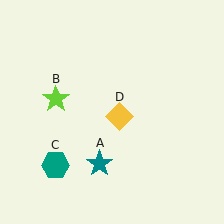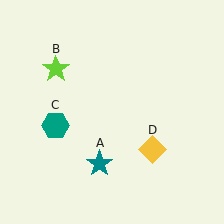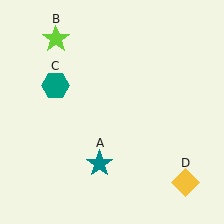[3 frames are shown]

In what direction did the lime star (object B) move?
The lime star (object B) moved up.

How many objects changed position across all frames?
3 objects changed position: lime star (object B), teal hexagon (object C), yellow diamond (object D).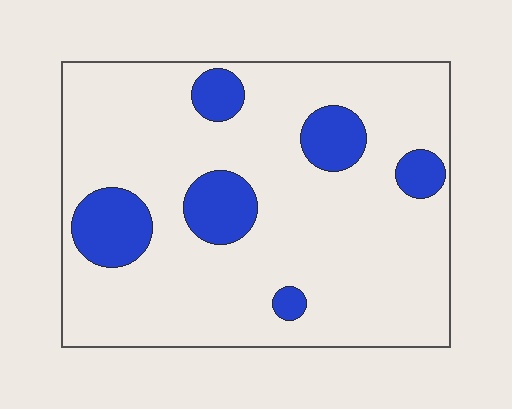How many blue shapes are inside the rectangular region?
6.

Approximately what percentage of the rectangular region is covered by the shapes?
Approximately 15%.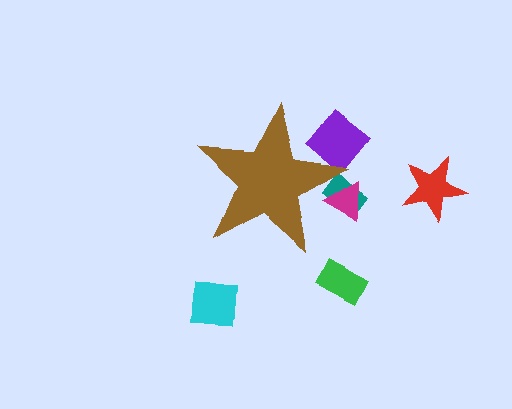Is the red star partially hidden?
No, the red star is fully visible.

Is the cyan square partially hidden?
No, the cyan square is fully visible.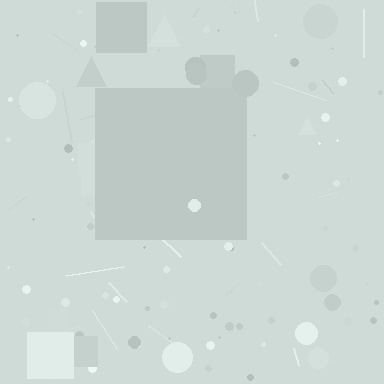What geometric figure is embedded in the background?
A square is embedded in the background.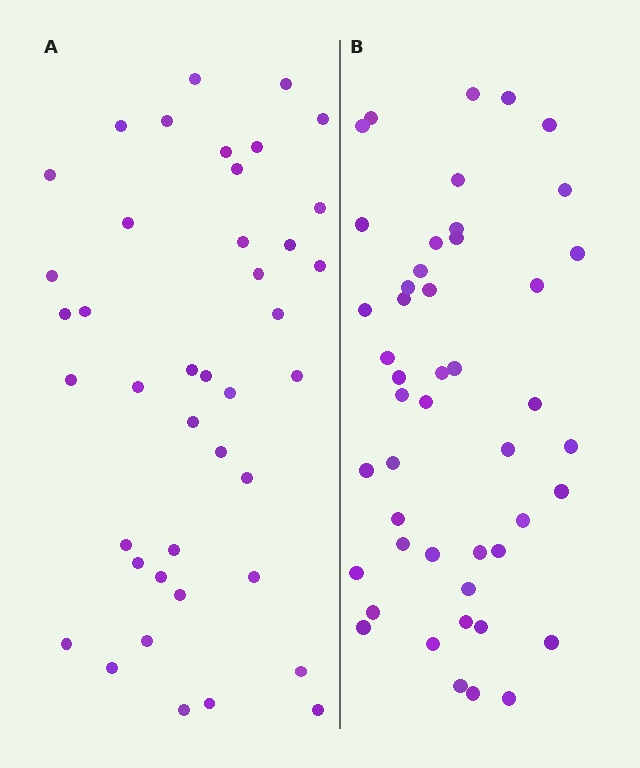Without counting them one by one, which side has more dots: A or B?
Region B (the right region) has more dots.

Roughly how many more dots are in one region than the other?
Region B has about 6 more dots than region A.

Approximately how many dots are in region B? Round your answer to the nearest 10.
About 50 dots. (The exact count is 47, which rounds to 50.)